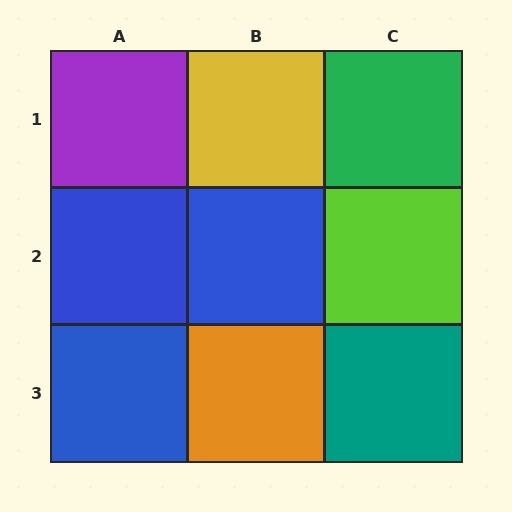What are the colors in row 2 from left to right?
Blue, blue, lime.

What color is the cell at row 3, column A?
Blue.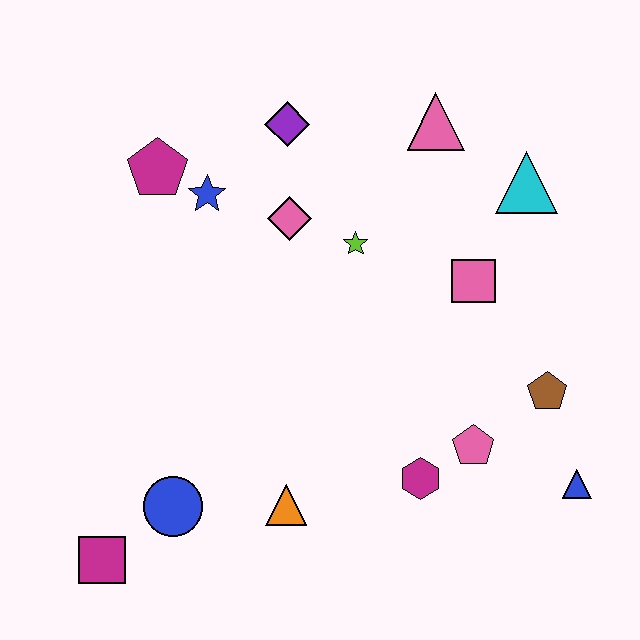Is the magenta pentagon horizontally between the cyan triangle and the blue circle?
No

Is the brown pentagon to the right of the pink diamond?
Yes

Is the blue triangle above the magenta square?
Yes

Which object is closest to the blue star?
The magenta pentagon is closest to the blue star.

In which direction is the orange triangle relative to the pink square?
The orange triangle is below the pink square.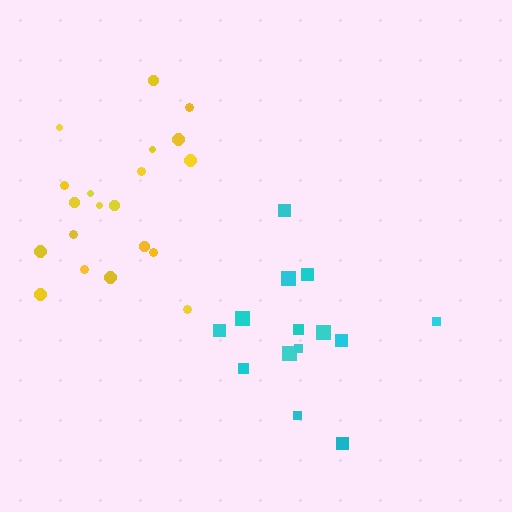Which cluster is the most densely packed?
Yellow.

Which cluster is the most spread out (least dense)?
Cyan.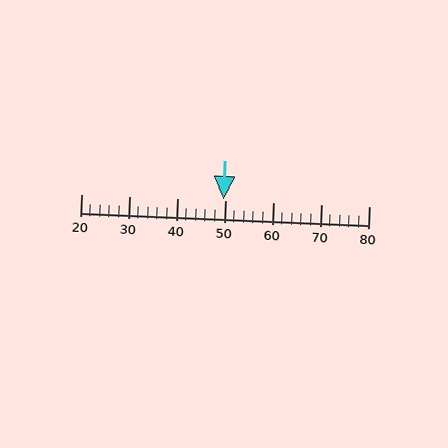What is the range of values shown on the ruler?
The ruler shows values from 20 to 80.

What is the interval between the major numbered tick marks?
The major tick marks are spaced 10 units apart.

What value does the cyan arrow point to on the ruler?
The cyan arrow points to approximately 50.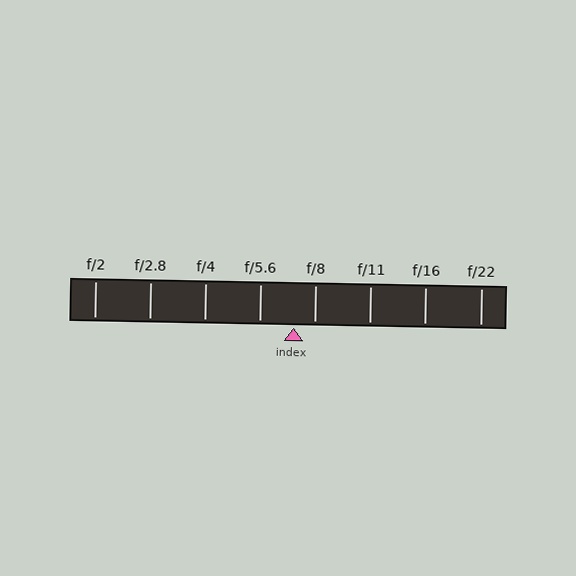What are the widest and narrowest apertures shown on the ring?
The widest aperture shown is f/2 and the narrowest is f/22.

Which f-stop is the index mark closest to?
The index mark is closest to f/8.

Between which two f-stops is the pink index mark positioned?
The index mark is between f/5.6 and f/8.